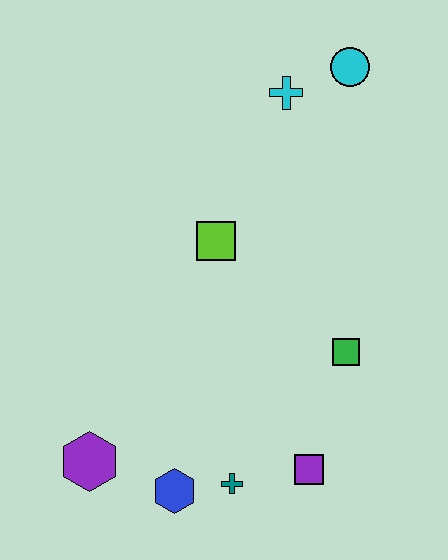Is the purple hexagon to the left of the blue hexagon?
Yes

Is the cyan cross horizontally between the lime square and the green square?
Yes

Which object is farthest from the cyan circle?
The purple hexagon is farthest from the cyan circle.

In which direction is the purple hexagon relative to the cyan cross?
The purple hexagon is below the cyan cross.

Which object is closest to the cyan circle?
The cyan cross is closest to the cyan circle.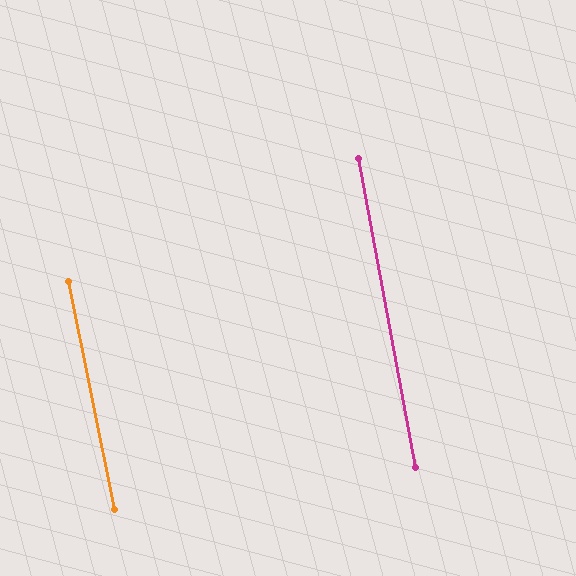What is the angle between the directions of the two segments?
Approximately 1 degree.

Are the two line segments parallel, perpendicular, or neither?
Parallel — their directions differ by only 1.1°.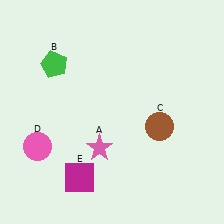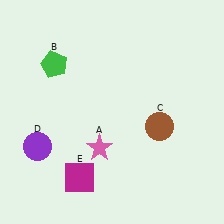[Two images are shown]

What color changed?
The circle (D) changed from pink in Image 1 to purple in Image 2.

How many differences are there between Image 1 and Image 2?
There is 1 difference between the two images.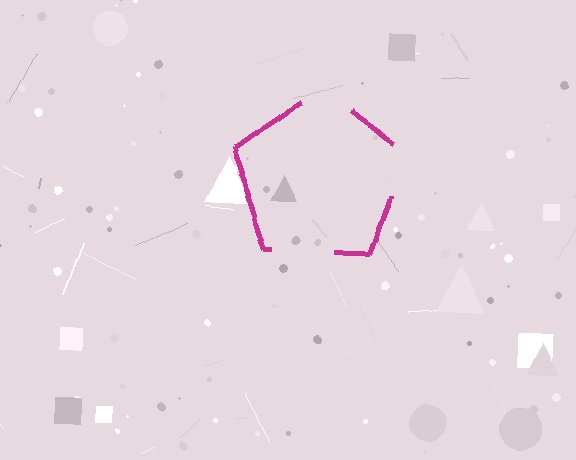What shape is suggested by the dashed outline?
The dashed outline suggests a pentagon.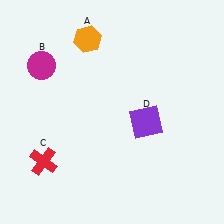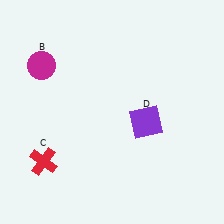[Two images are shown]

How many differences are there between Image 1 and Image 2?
There is 1 difference between the two images.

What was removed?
The orange hexagon (A) was removed in Image 2.